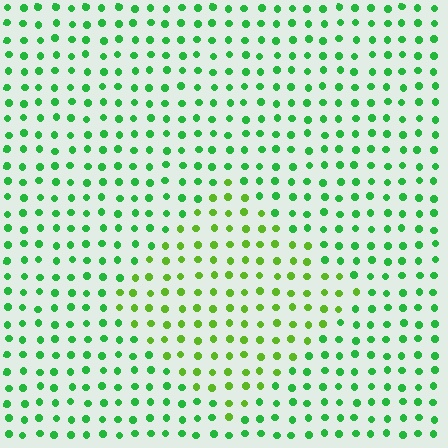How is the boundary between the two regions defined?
The boundary is defined purely by a slight shift in hue (about 33 degrees). Spacing, size, and orientation are identical on both sides.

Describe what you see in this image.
The image is filled with small green elements in a uniform arrangement. A diamond-shaped region is visible where the elements are tinted to a slightly different hue, forming a subtle color boundary.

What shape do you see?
I see a diamond.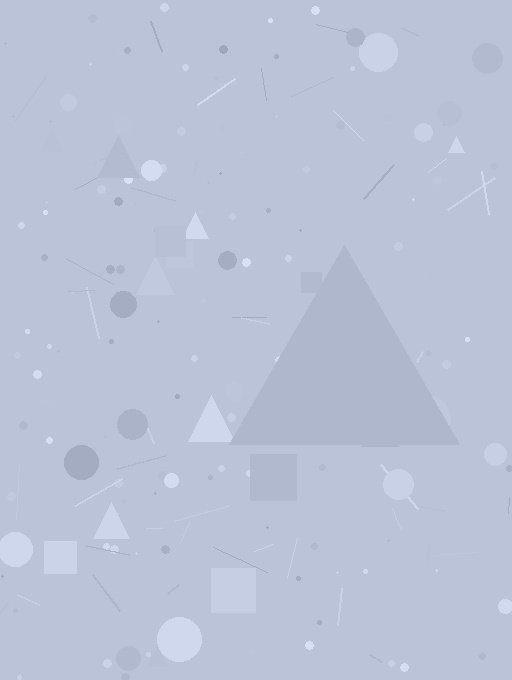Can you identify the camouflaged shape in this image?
The camouflaged shape is a triangle.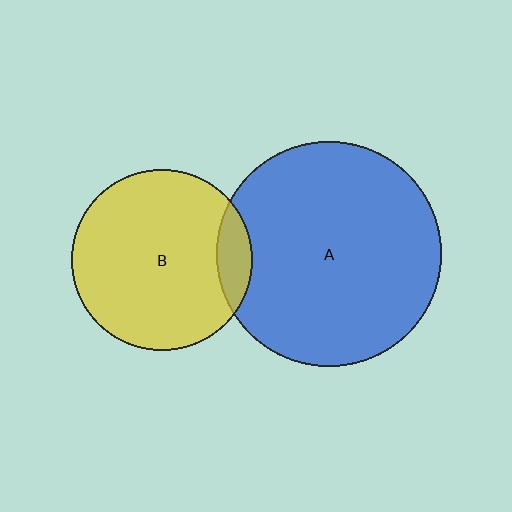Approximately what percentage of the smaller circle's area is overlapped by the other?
Approximately 10%.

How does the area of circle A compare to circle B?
Approximately 1.5 times.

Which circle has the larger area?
Circle A (blue).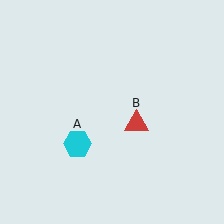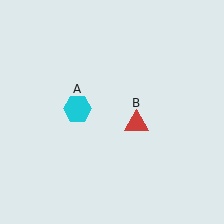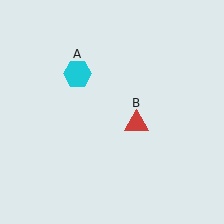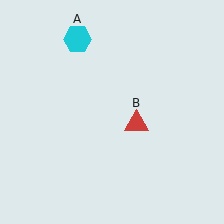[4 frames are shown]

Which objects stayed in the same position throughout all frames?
Red triangle (object B) remained stationary.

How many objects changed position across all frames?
1 object changed position: cyan hexagon (object A).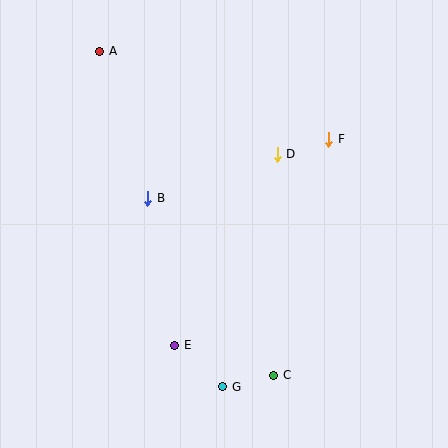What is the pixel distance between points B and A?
The distance between B and A is 155 pixels.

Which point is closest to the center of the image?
Point B at (148, 198) is closest to the center.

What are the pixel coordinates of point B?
Point B is at (148, 198).